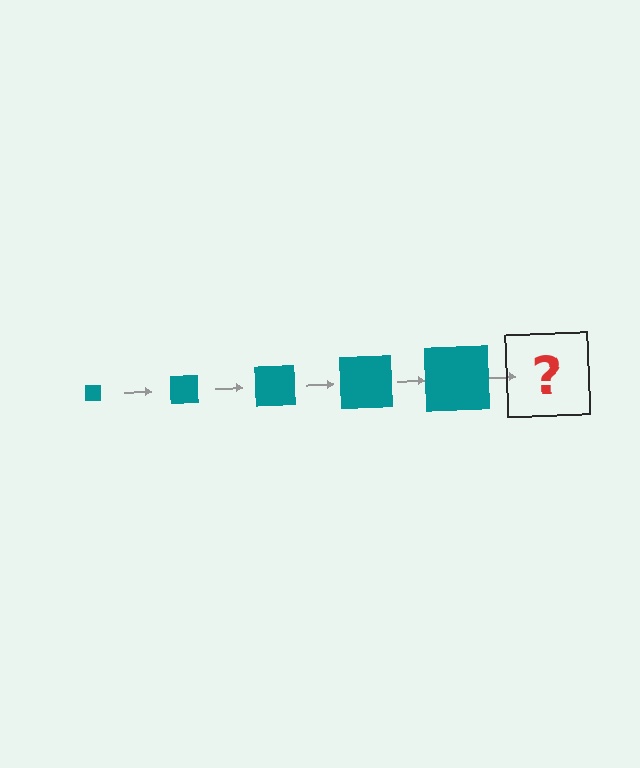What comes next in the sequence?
The next element should be a teal square, larger than the previous one.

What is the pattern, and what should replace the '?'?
The pattern is that the square gets progressively larger each step. The '?' should be a teal square, larger than the previous one.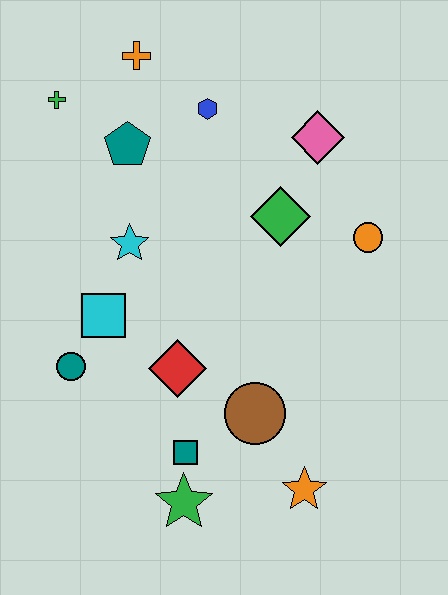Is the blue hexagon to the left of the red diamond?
No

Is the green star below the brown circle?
Yes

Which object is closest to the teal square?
The green star is closest to the teal square.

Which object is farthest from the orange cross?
The orange star is farthest from the orange cross.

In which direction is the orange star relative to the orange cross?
The orange star is below the orange cross.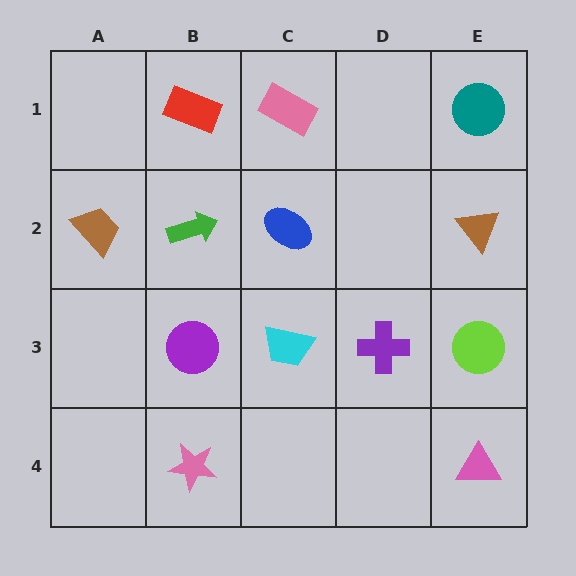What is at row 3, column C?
A cyan trapezoid.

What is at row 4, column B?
A pink star.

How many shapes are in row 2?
4 shapes.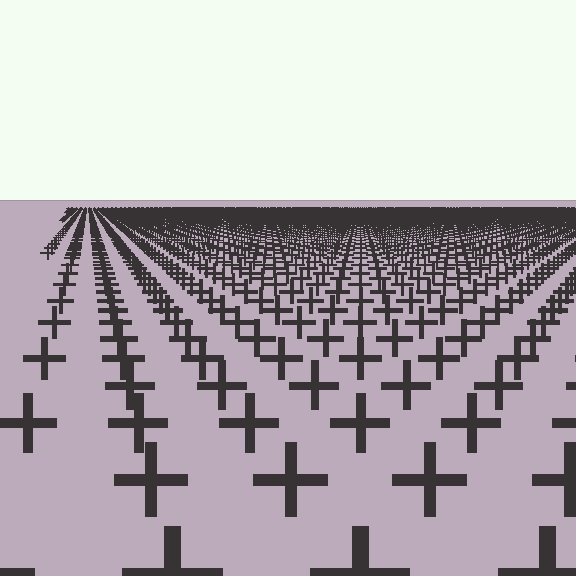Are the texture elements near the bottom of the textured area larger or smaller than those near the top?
Larger. Near the bottom, elements are closer to the viewer and appear at a bigger on-screen size.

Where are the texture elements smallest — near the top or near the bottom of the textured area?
Near the top.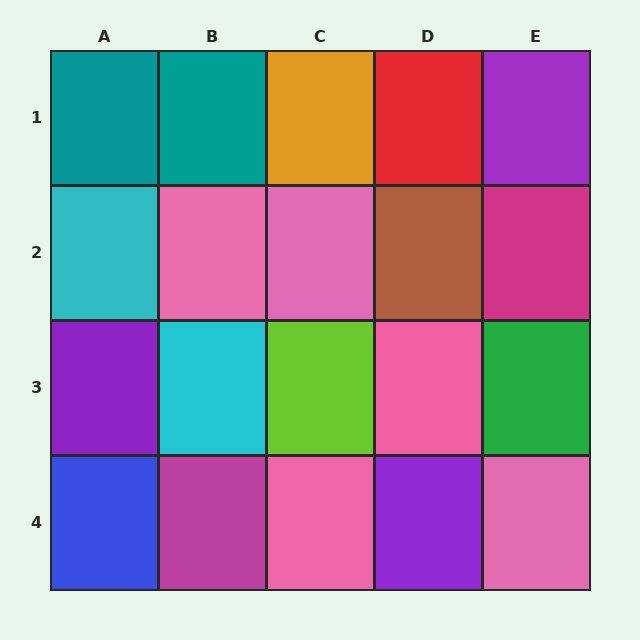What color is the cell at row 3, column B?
Cyan.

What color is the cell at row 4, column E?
Pink.